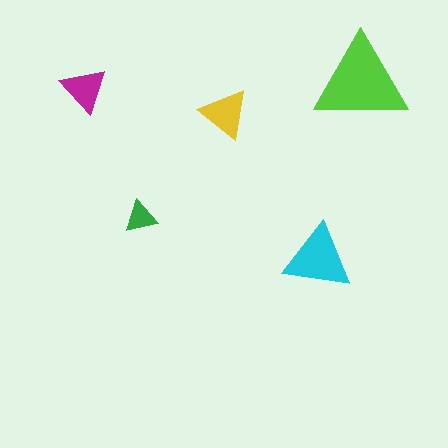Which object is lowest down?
The cyan triangle is bottommost.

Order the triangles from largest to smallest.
the lime one, the cyan one, the yellow one, the magenta one, the green one.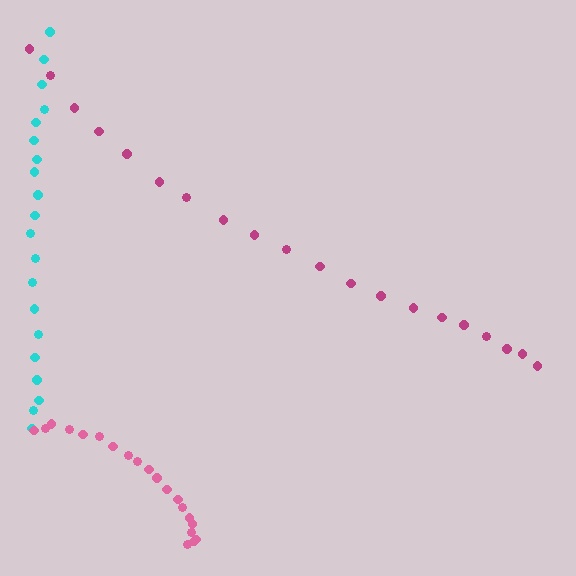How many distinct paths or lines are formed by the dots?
There are 3 distinct paths.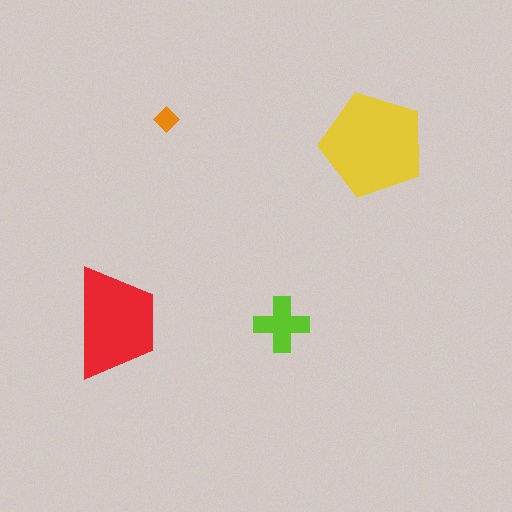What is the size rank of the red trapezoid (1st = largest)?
2nd.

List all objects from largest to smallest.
The yellow pentagon, the red trapezoid, the lime cross, the orange diamond.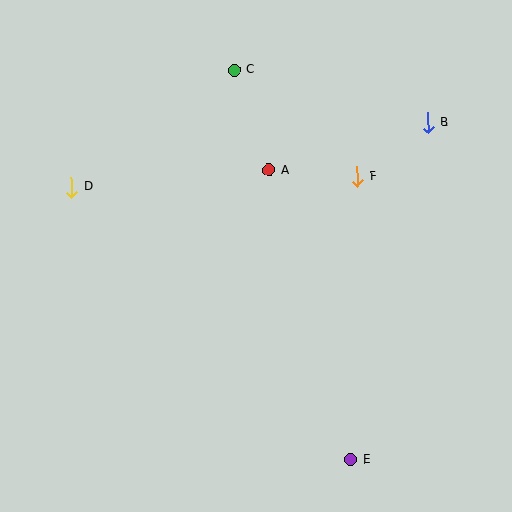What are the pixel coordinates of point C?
Point C is at (234, 70).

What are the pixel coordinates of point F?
Point F is at (357, 176).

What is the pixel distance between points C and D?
The distance between C and D is 201 pixels.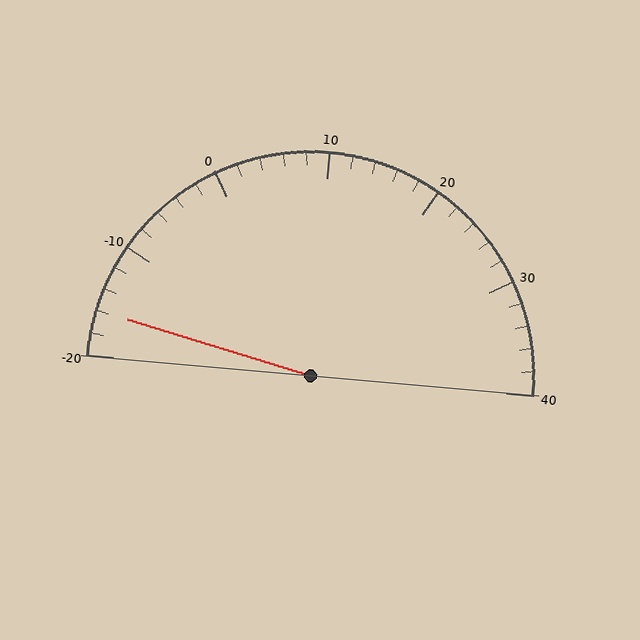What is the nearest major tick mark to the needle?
The nearest major tick mark is -20.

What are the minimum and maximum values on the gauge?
The gauge ranges from -20 to 40.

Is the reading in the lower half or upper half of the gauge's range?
The reading is in the lower half of the range (-20 to 40).